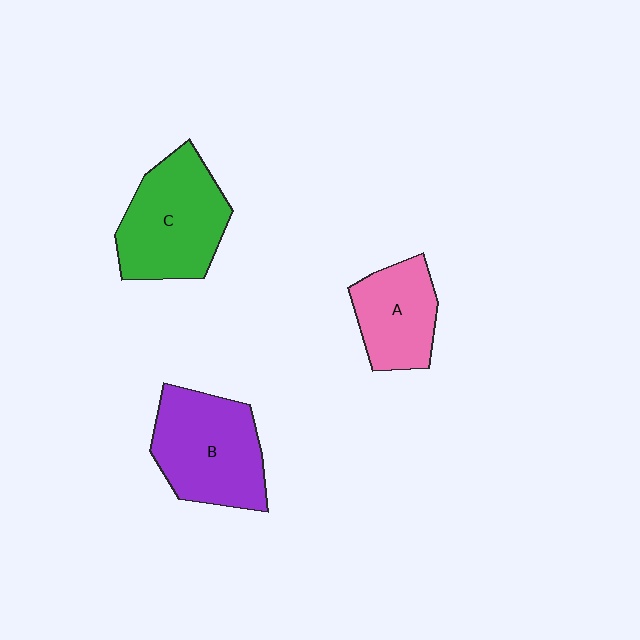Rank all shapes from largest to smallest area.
From largest to smallest: C (green), B (purple), A (pink).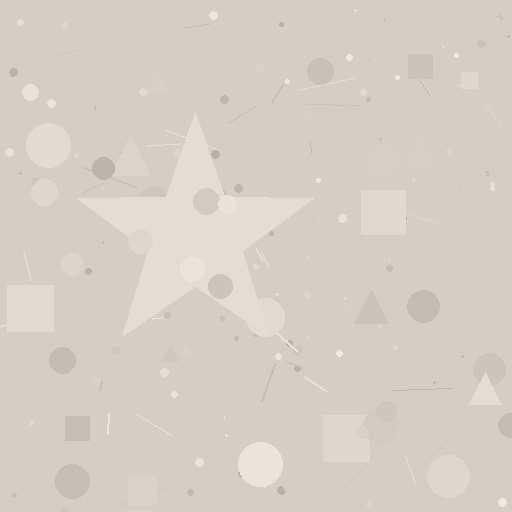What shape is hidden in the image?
A star is hidden in the image.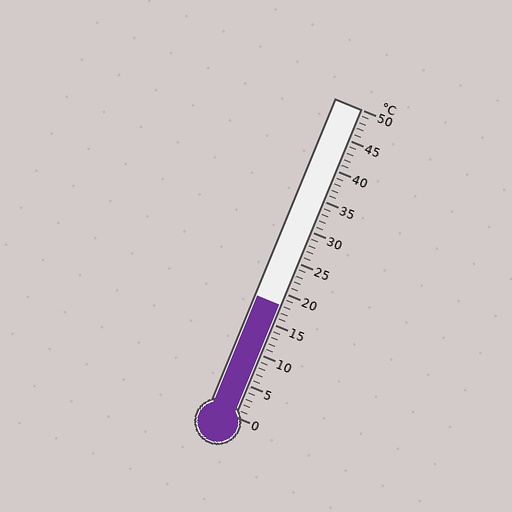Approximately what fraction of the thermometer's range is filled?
The thermometer is filled to approximately 35% of its range.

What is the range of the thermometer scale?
The thermometer scale ranges from 0°C to 50°C.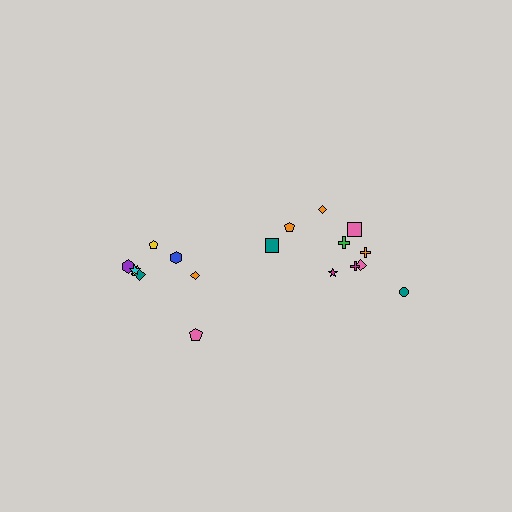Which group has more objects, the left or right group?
The right group.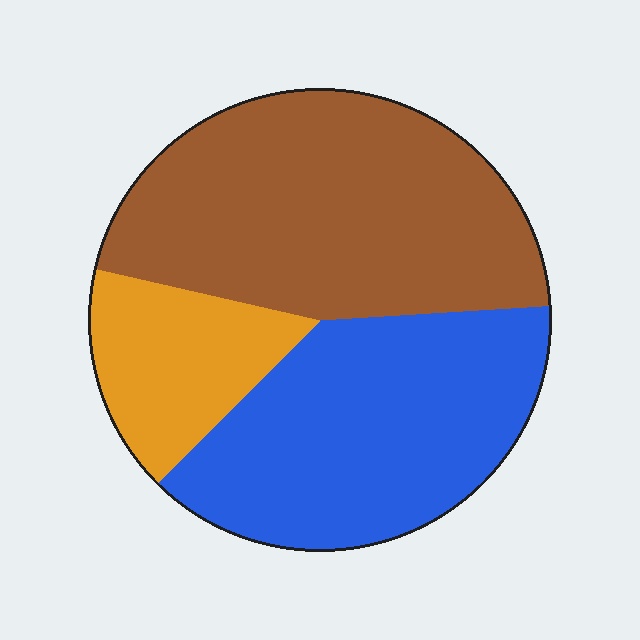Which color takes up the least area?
Orange, at roughly 15%.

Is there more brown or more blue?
Brown.